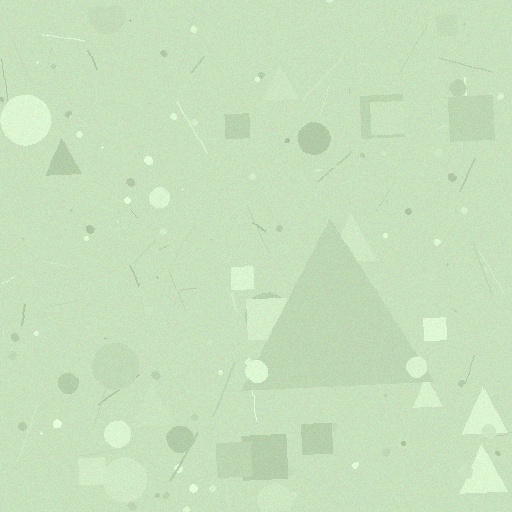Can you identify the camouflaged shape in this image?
The camouflaged shape is a triangle.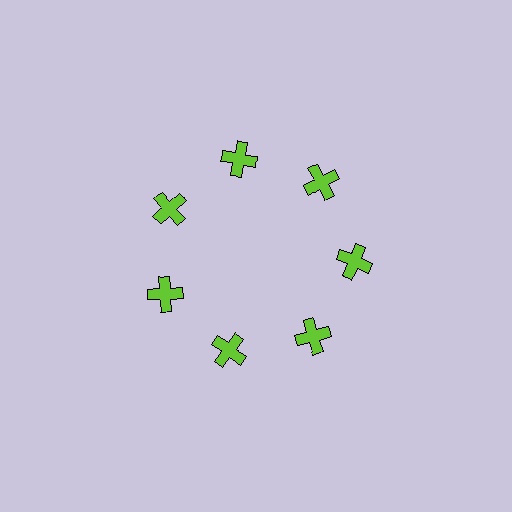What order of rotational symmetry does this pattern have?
This pattern has 7-fold rotational symmetry.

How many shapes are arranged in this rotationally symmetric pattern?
There are 7 shapes, arranged in 7 groups of 1.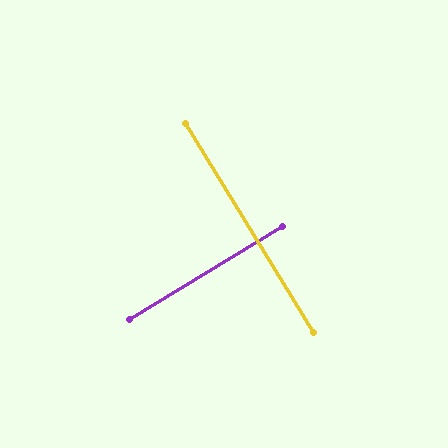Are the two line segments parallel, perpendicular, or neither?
Perpendicular — they meet at approximately 90°.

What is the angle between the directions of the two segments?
Approximately 90 degrees.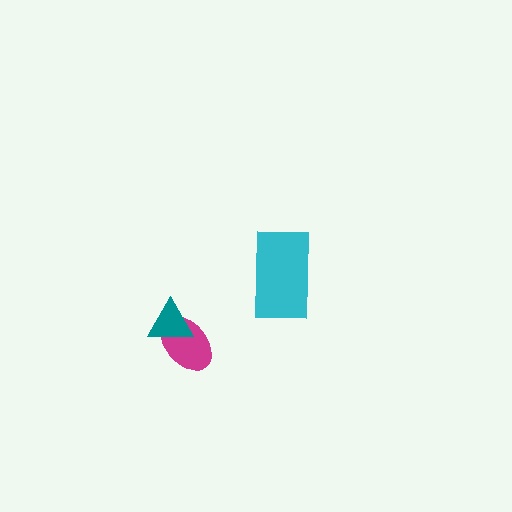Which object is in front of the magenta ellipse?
The teal triangle is in front of the magenta ellipse.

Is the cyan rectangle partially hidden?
No, no other shape covers it.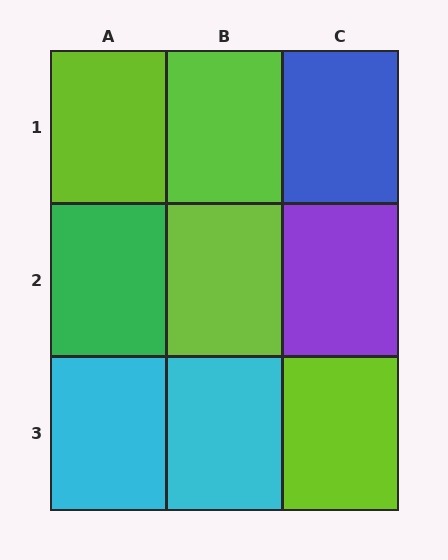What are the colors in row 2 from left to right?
Green, lime, purple.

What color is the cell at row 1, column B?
Lime.